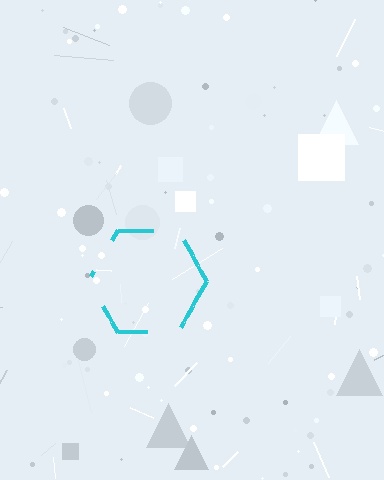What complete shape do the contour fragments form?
The contour fragments form a hexagon.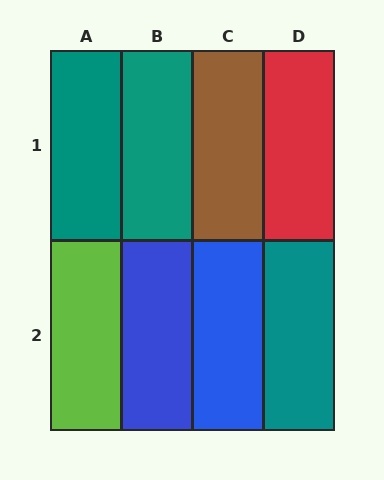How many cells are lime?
1 cell is lime.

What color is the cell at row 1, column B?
Teal.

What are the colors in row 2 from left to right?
Lime, blue, blue, teal.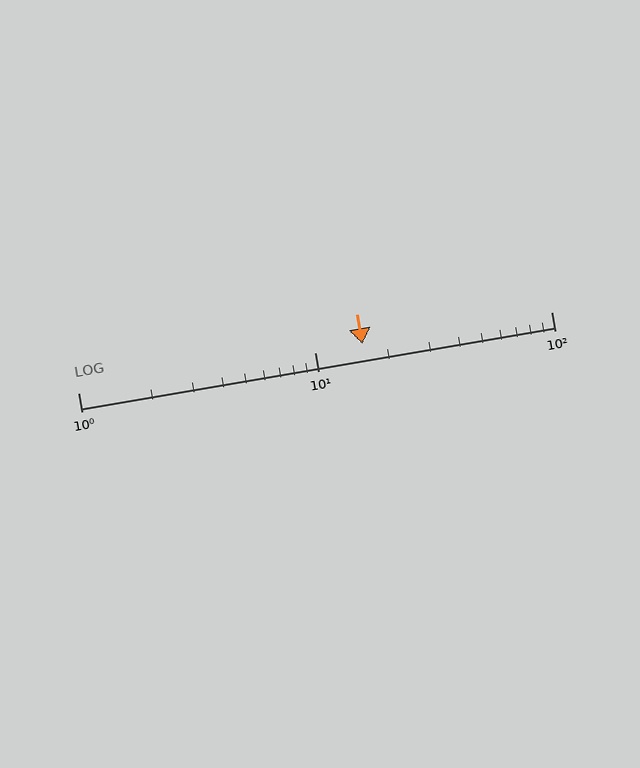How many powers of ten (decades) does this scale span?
The scale spans 2 decades, from 1 to 100.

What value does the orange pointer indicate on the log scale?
The pointer indicates approximately 16.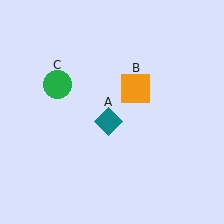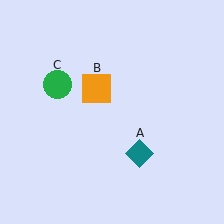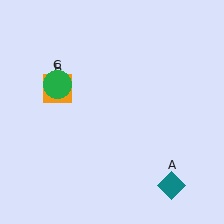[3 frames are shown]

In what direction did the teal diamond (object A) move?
The teal diamond (object A) moved down and to the right.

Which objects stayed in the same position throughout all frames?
Green circle (object C) remained stationary.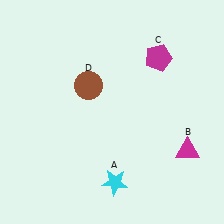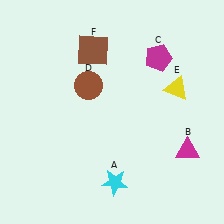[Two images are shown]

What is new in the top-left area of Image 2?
A brown square (F) was added in the top-left area of Image 2.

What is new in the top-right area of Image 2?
A yellow triangle (E) was added in the top-right area of Image 2.